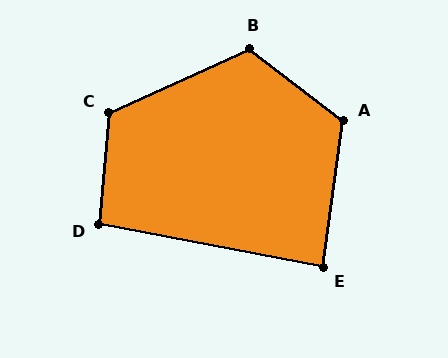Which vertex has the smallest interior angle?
E, at approximately 87 degrees.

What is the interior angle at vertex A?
Approximately 120 degrees (obtuse).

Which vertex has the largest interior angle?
C, at approximately 120 degrees.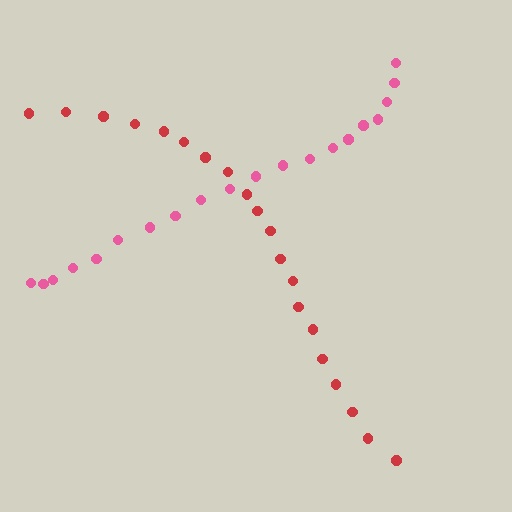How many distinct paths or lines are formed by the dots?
There are 2 distinct paths.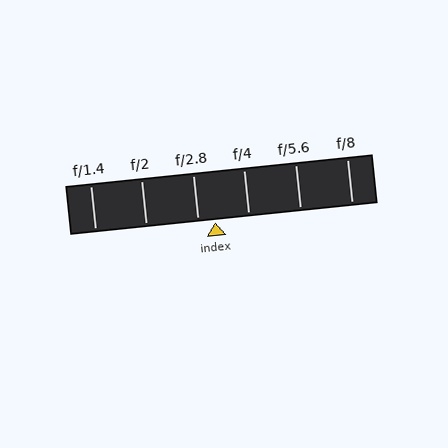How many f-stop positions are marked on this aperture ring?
There are 6 f-stop positions marked.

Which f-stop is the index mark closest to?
The index mark is closest to f/2.8.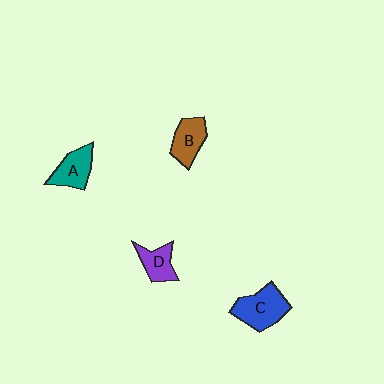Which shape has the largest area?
Shape C (blue).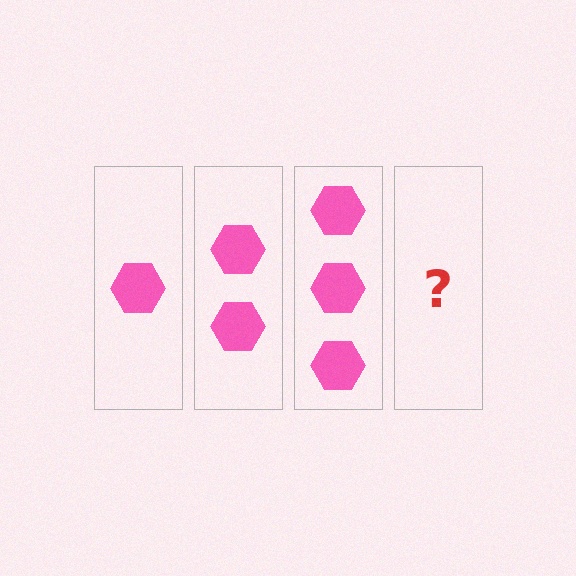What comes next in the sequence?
The next element should be 4 hexagons.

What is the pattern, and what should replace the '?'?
The pattern is that each step adds one more hexagon. The '?' should be 4 hexagons.